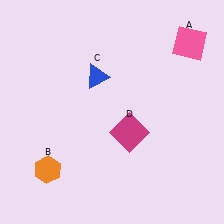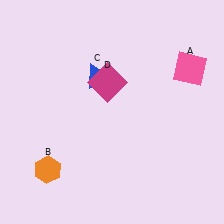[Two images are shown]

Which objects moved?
The objects that moved are: the pink square (A), the magenta square (D).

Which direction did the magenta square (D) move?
The magenta square (D) moved up.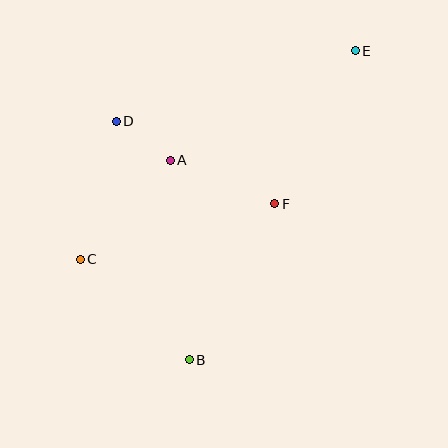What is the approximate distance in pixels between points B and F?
The distance between B and F is approximately 178 pixels.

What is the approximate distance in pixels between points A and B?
The distance between A and B is approximately 200 pixels.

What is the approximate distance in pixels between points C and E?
The distance between C and E is approximately 345 pixels.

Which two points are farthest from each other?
Points B and E are farthest from each other.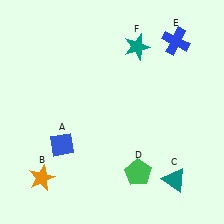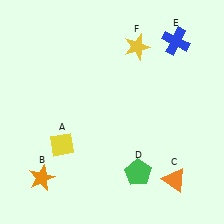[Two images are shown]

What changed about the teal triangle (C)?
In Image 1, C is teal. In Image 2, it changed to orange.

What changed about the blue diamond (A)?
In Image 1, A is blue. In Image 2, it changed to yellow.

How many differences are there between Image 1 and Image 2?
There are 3 differences between the two images.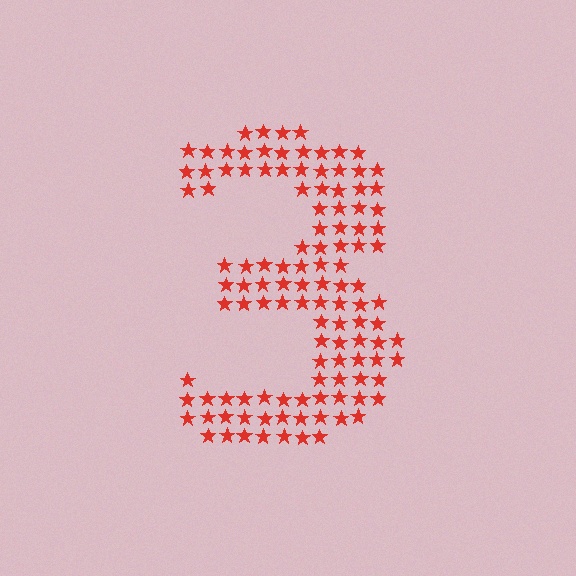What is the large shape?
The large shape is the digit 3.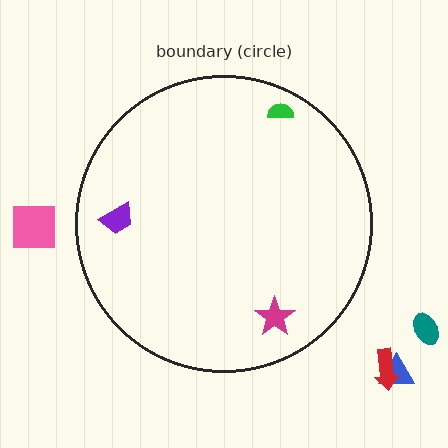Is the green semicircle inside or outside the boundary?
Inside.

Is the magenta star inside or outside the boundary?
Inside.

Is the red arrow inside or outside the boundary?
Outside.